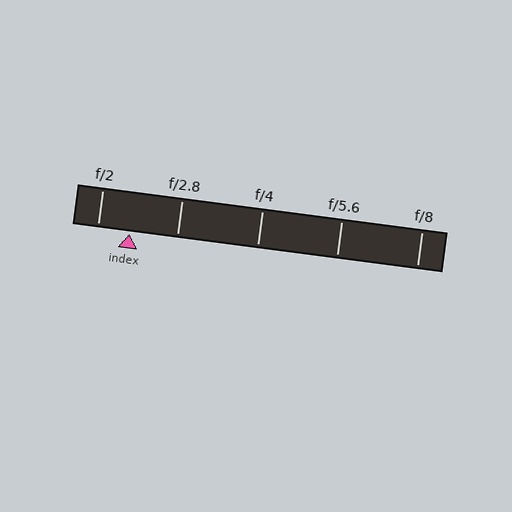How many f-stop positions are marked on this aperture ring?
There are 5 f-stop positions marked.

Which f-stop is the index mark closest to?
The index mark is closest to f/2.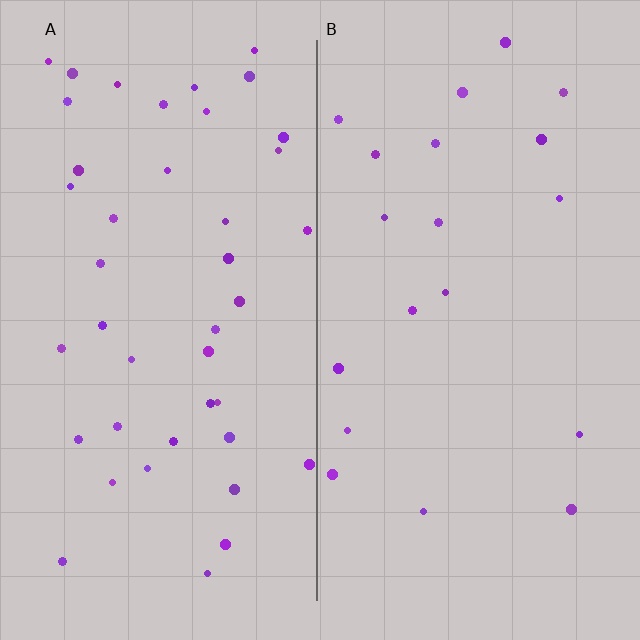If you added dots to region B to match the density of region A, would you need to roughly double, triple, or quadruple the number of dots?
Approximately double.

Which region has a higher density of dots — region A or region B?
A (the left).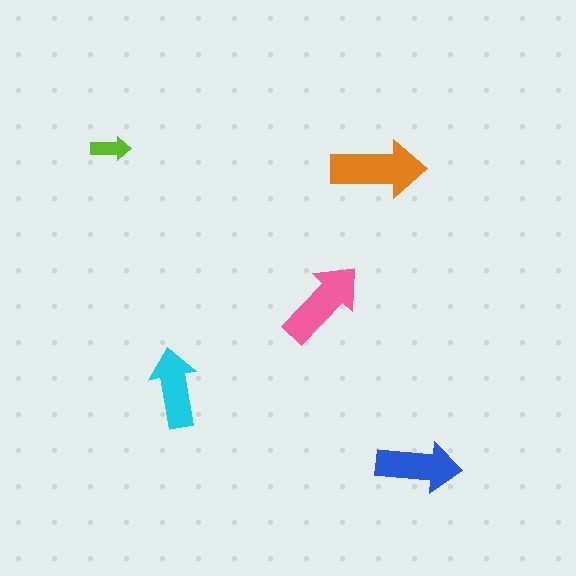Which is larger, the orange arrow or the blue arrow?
The orange one.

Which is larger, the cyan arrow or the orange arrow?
The orange one.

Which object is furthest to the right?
The blue arrow is rightmost.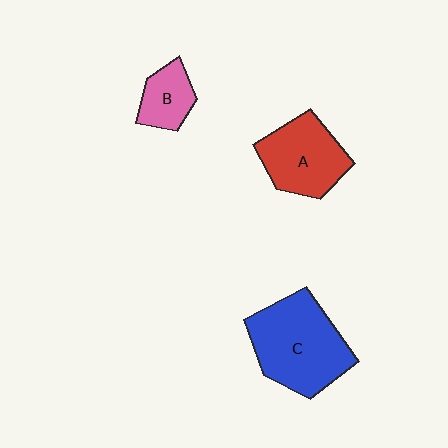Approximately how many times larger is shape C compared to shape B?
Approximately 2.6 times.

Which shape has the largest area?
Shape C (blue).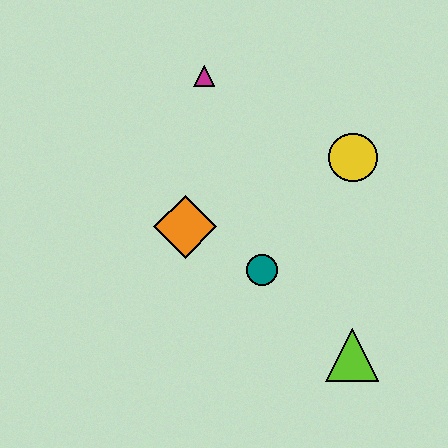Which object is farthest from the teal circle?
The magenta triangle is farthest from the teal circle.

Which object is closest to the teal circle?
The orange diamond is closest to the teal circle.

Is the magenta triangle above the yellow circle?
Yes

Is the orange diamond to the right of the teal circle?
No